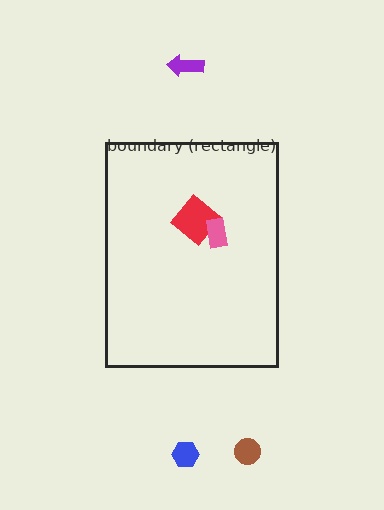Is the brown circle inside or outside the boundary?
Outside.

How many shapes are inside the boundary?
2 inside, 3 outside.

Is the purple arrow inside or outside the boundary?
Outside.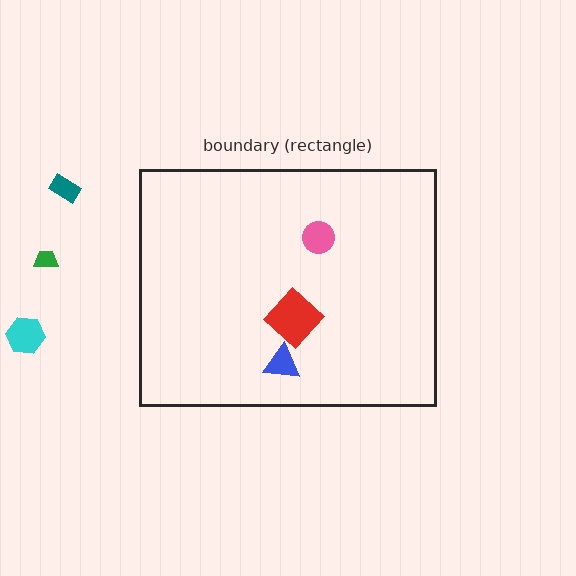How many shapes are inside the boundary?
3 inside, 3 outside.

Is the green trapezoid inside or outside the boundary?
Outside.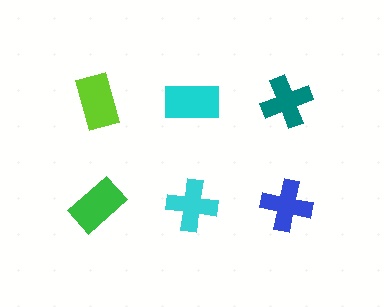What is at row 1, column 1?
A lime rectangle.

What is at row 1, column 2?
A cyan rectangle.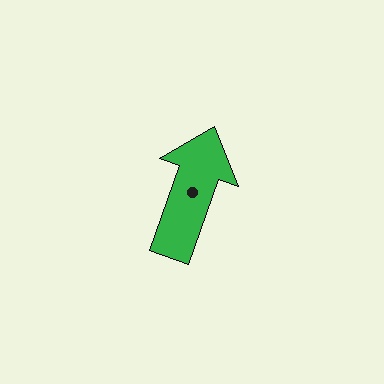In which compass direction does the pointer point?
North.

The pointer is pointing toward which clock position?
Roughly 1 o'clock.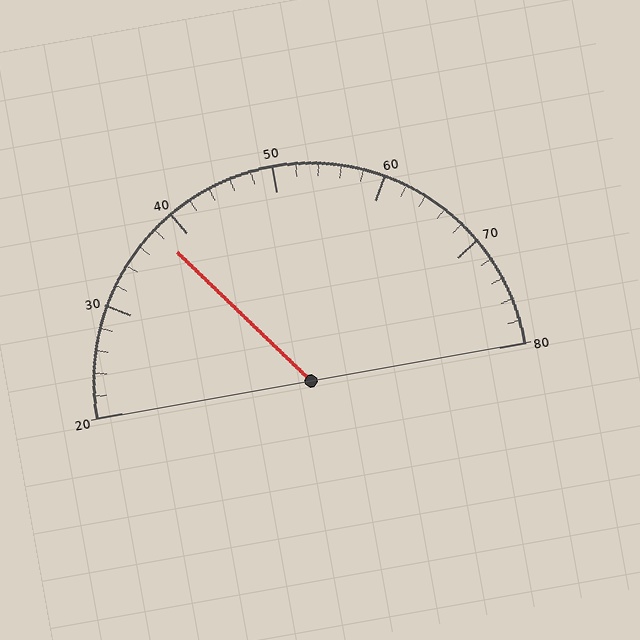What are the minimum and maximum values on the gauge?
The gauge ranges from 20 to 80.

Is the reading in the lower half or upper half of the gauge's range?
The reading is in the lower half of the range (20 to 80).